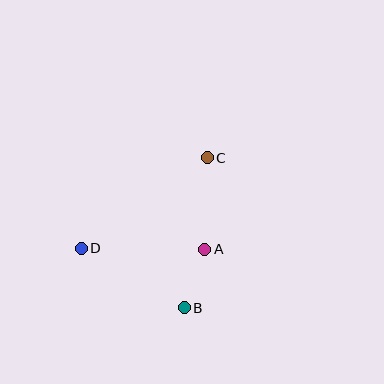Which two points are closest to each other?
Points A and B are closest to each other.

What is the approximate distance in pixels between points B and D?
The distance between B and D is approximately 119 pixels.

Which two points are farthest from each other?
Points C and D are farthest from each other.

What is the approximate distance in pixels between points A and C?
The distance between A and C is approximately 92 pixels.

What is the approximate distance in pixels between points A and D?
The distance between A and D is approximately 124 pixels.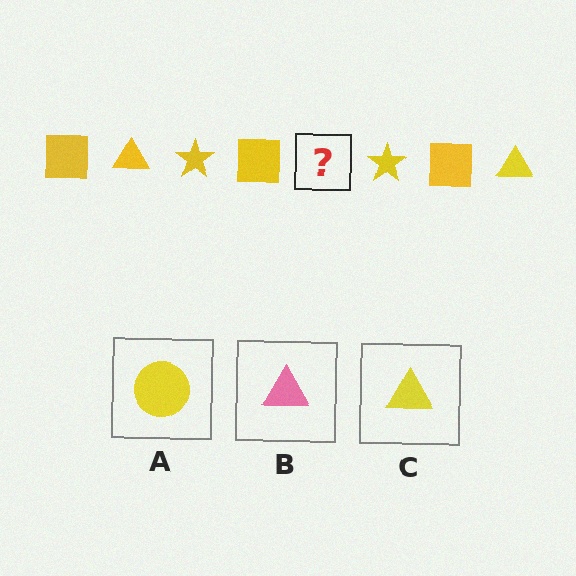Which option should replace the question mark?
Option C.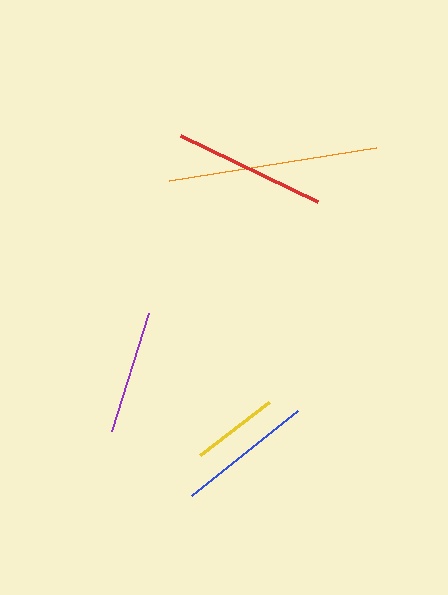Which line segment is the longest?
The orange line is the longest at approximately 210 pixels.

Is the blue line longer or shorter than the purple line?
The blue line is longer than the purple line.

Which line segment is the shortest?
The yellow line is the shortest at approximately 87 pixels.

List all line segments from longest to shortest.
From longest to shortest: orange, red, blue, purple, yellow.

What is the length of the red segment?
The red segment is approximately 152 pixels long.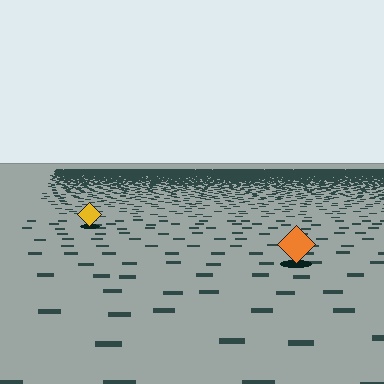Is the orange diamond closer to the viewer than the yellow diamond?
Yes. The orange diamond is closer — you can tell from the texture gradient: the ground texture is coarser near it.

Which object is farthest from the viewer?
The yellow diamond is farthest from the viewer. It appears smaller and the ground texture around it is denser.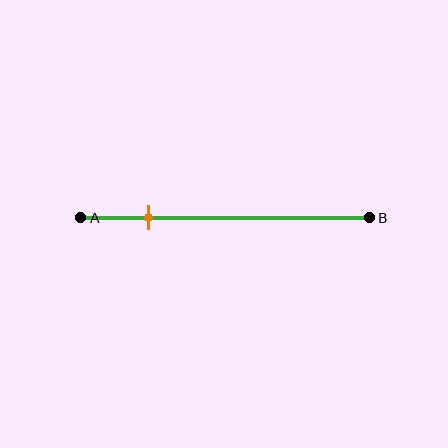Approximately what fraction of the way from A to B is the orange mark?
The orange mark is approximately 25% of the way from A to B.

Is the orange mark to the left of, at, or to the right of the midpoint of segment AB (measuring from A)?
The orange mark is to the left of the midpoint of segment AB.